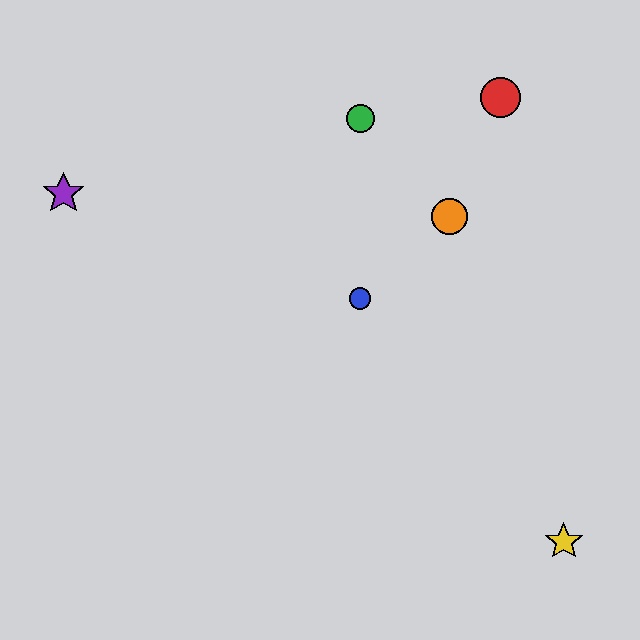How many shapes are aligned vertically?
2 shapes (the blue circle, the green circle) are aligned vertically.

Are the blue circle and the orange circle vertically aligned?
No, the blue circle is at x≈360 and the orange circle is at x≈450.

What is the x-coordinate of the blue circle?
The blue circle is at x≈360.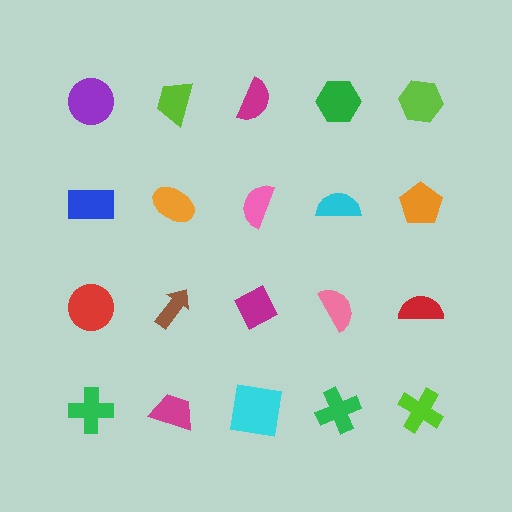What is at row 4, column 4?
A green cross.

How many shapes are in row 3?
5 shapes.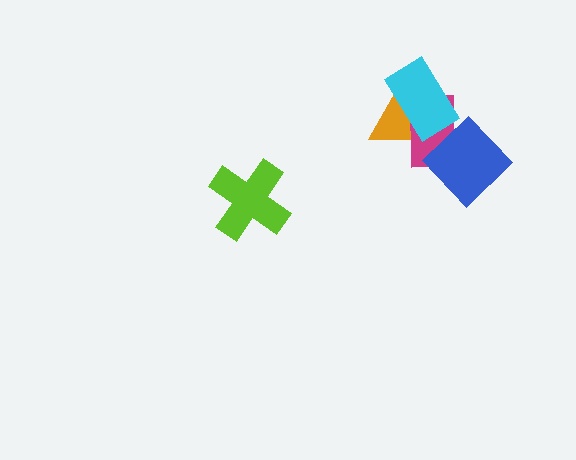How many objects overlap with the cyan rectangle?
2 objects overlap with the cyan rectangle.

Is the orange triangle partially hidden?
Yes, it is partially covered by another shape.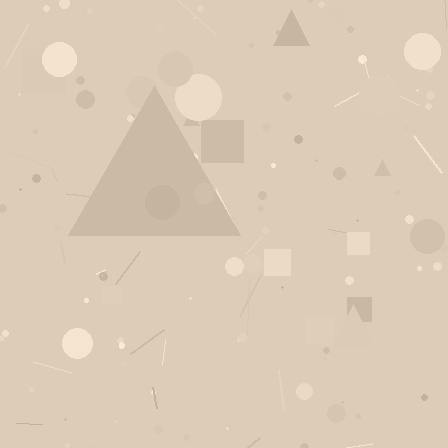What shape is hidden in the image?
A triangle is hidden in the image.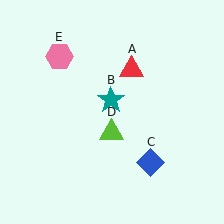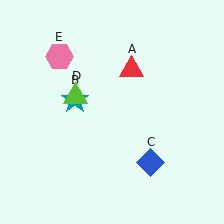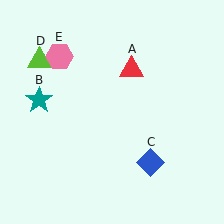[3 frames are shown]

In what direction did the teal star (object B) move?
The teal star (object B) moved left.